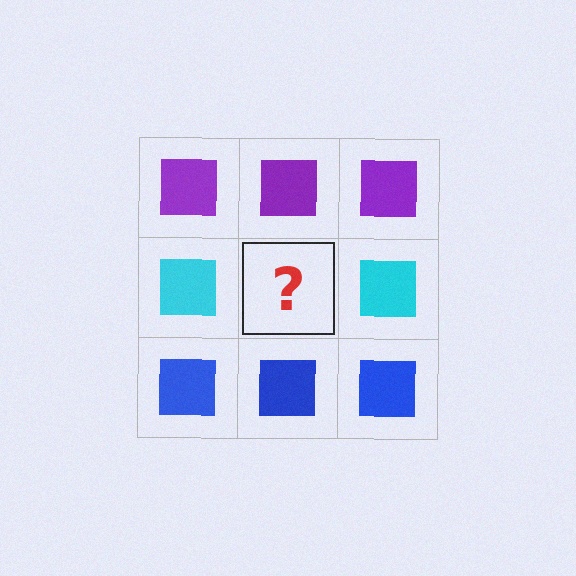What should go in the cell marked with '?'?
The missing cell should contain a cyan square.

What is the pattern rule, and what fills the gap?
The rule is that each row has a consistent color. The gap should be filled with a cyan square.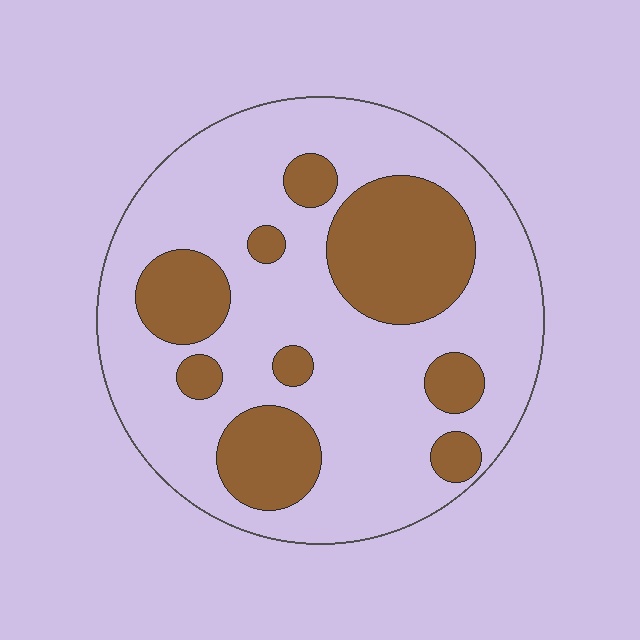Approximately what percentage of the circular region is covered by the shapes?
Approximately 30%.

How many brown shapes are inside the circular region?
9.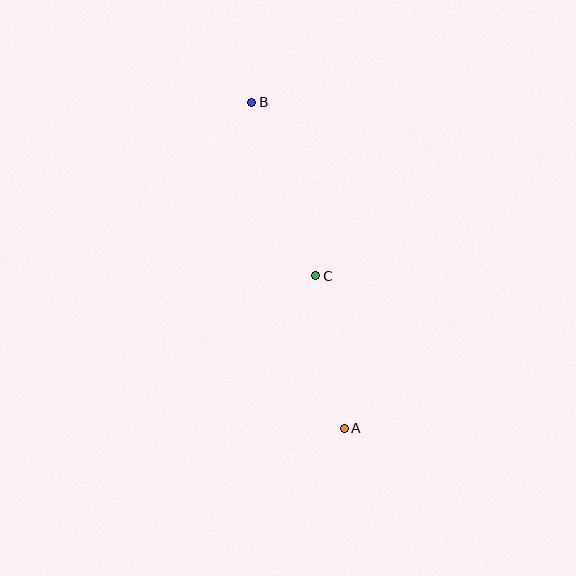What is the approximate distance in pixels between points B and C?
The distance between B and C is approximately 185 pixels.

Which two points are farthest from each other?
Points A and B are farthest from each other.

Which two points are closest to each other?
Points A and C are closest to each other.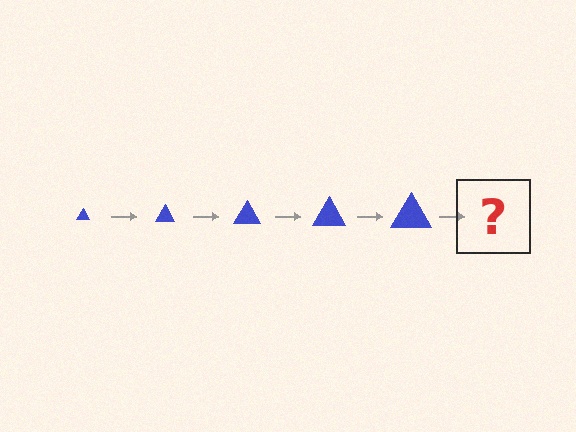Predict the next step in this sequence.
The next step is a blue triangle, larger than the previous one.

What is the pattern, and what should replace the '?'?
The pattern is that the triangle gets progressively larger each step. The '?' should be a blue triangle, larger than the previous one.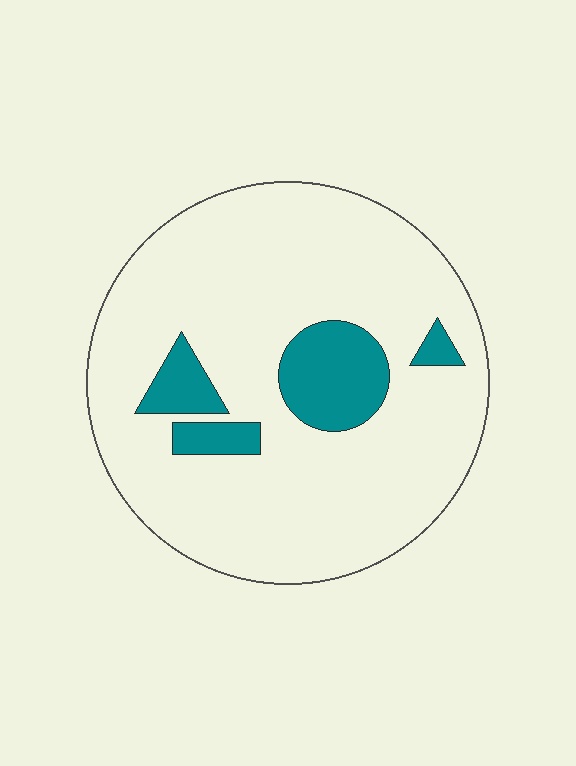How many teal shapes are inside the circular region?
4.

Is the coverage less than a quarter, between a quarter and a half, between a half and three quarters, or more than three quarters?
Less than a quarter.